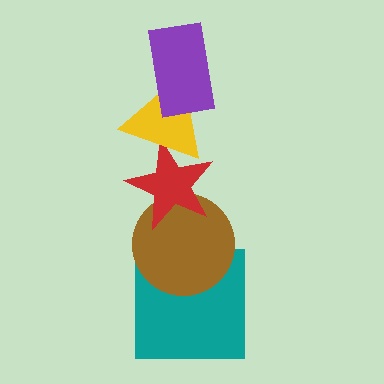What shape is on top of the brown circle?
The red star is on top of the brown circle.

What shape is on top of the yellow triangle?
The purple rectangle is on top of the yellow triangle.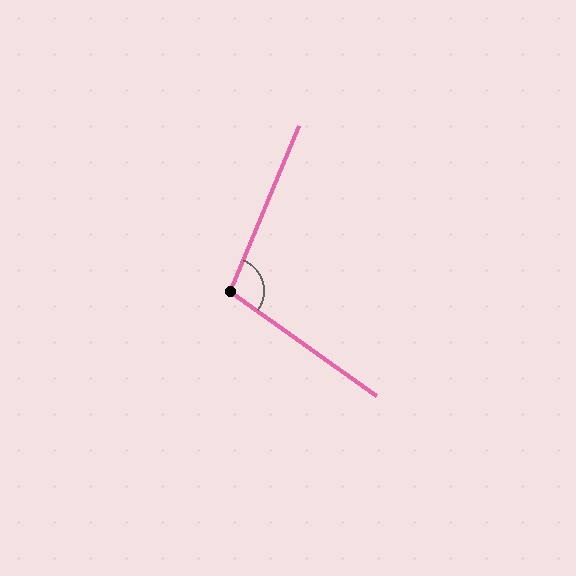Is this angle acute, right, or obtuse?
It is obtuse.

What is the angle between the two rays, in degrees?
Approximately 103 degrees.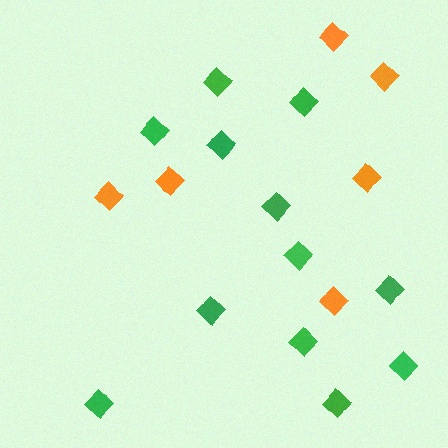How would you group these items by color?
There are 2 groups: one group of orange diamonds (6) and one group of green diamonds (12).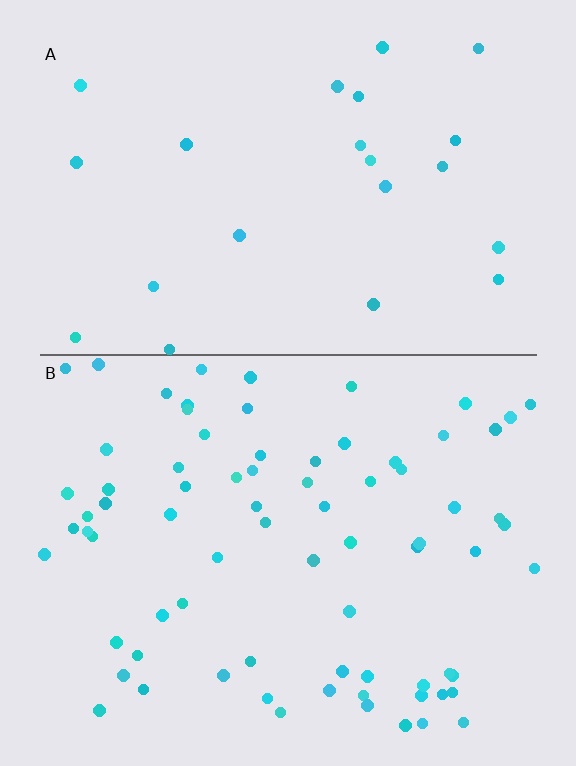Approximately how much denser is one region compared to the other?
Approximately 3.3× — region B over region A.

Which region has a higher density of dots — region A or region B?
B (the bottom).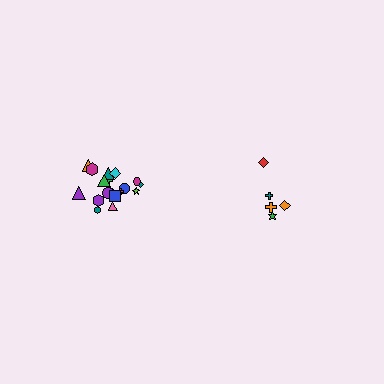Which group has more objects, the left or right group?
The left group.